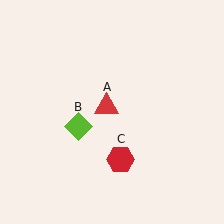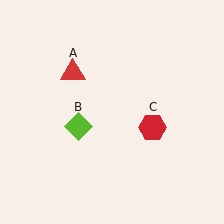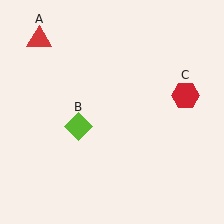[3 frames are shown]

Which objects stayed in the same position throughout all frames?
Lime diamond (object B) remained stationary.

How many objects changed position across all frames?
2 objects changed position: red triangle (object A), red hexagon (object C).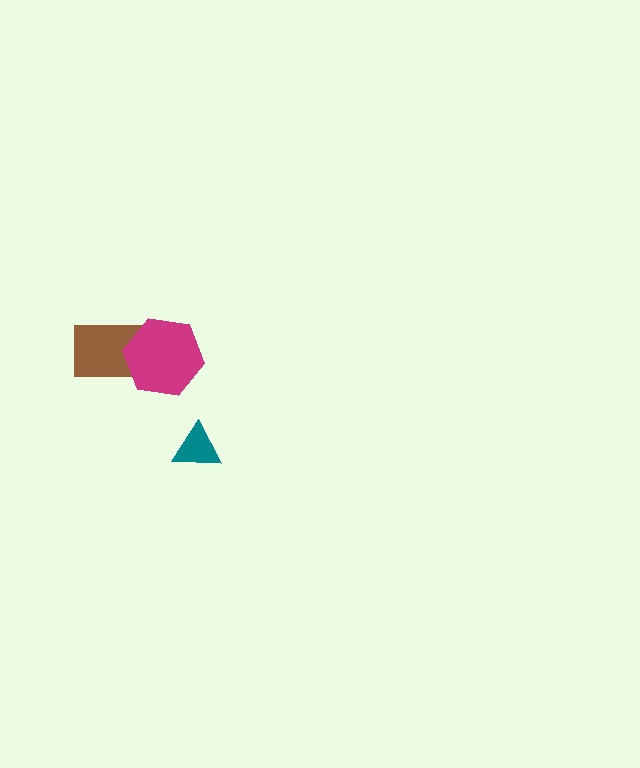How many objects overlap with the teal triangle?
0 objects overlap with the teal triangle.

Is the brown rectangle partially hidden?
Yes, it is partially covered by another shape.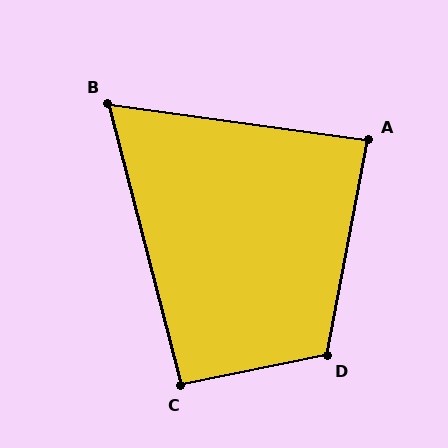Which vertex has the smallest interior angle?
B, at approximately 68 degrees.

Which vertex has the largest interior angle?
D, at approximately 112 degrees.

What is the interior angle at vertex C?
Approximately 93 degrees (approximately right).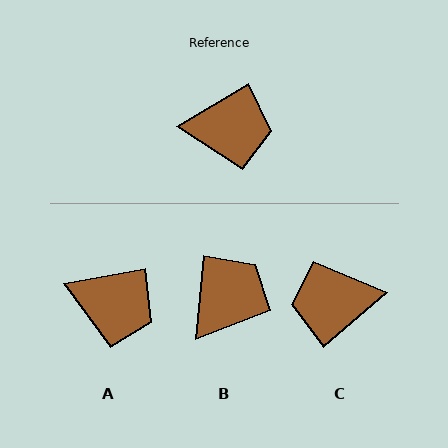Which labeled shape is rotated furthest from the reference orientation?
C, about 170 degrees away.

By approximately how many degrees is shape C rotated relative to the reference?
Approximately 170 degrees clockwise.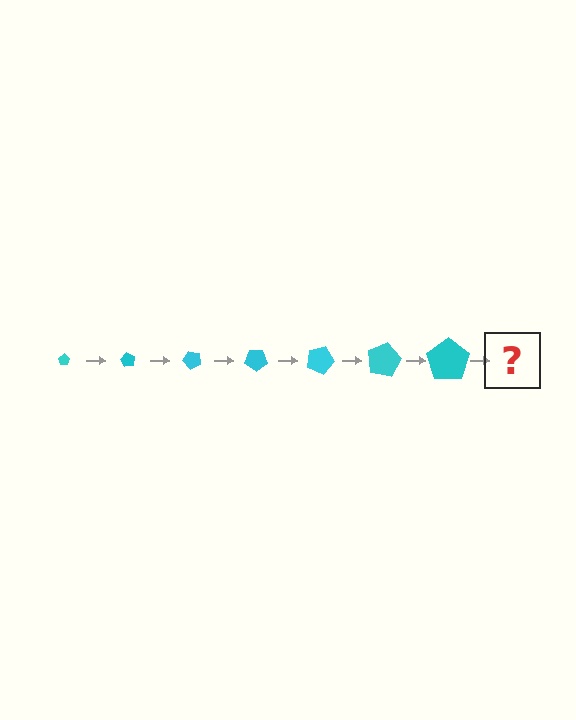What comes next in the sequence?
The next element should be a pentagon, larger than the previous one and rotated 420 degrees from the start.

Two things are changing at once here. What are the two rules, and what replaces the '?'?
The two rules are that the pentagon grows larger each step and it rotates 60 degrees each step. The '?' should be a pentagon, larger than the previous one and rotated 420 degrees from the start.